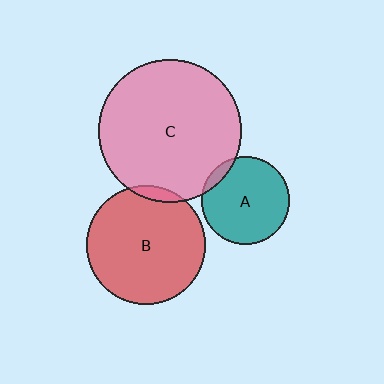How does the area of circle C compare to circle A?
Approximately 2.6 times.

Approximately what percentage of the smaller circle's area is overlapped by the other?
Approximately 5%.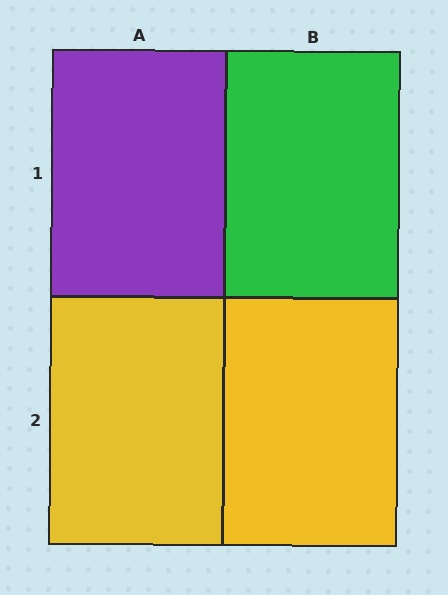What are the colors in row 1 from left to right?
Purple, green.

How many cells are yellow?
2 cells are yellow.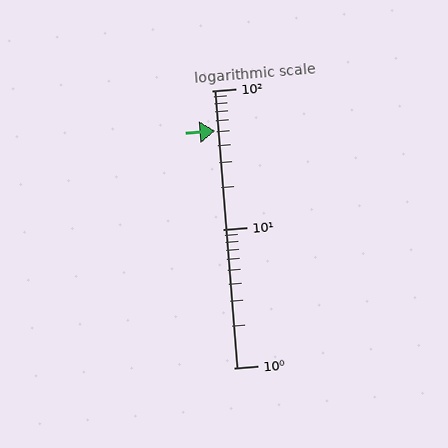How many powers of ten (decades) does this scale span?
The scale spans 2 decades, from 1 to 100.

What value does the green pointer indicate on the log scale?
The pointer indicates approximately 51.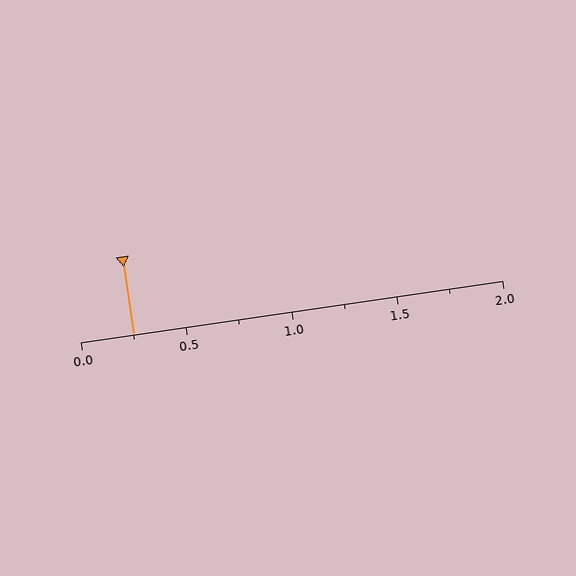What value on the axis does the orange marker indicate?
The marker indicates approximately 0.25.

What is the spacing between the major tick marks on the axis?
The major ticks are spaced 0.5 apart.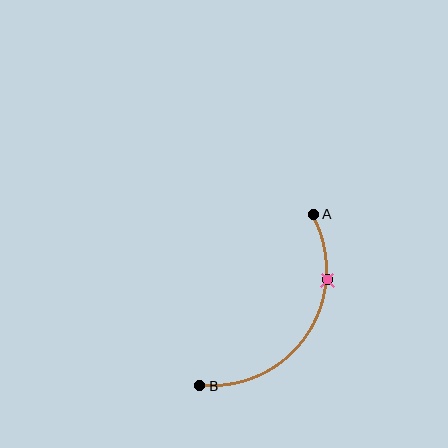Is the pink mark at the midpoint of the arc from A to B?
No. The pink mark lies on the arc but is closer to endpoint A. The arc midpoint would be at the point on the curve equidistant along the arc from both A and B.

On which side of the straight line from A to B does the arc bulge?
The arc bulges to the right of the straight line connecting A and B.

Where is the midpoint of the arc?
The arc midpoint is the point on the curve farthest from the straight line joining A and B. It sits to the right of that line.